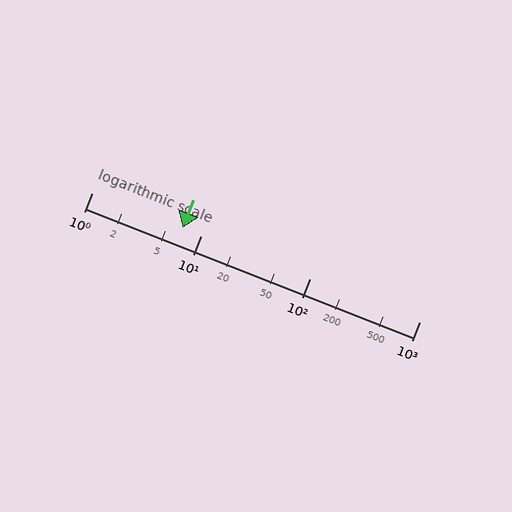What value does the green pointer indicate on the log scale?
The pointer indicates approximately 6.8.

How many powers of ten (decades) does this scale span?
The scale spans 3 decades, from 1 to 1000.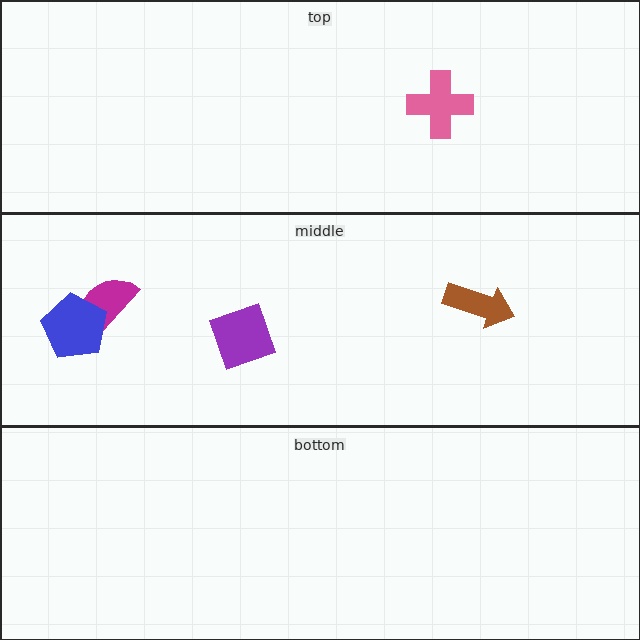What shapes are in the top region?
The pink cross.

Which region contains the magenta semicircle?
The middle region.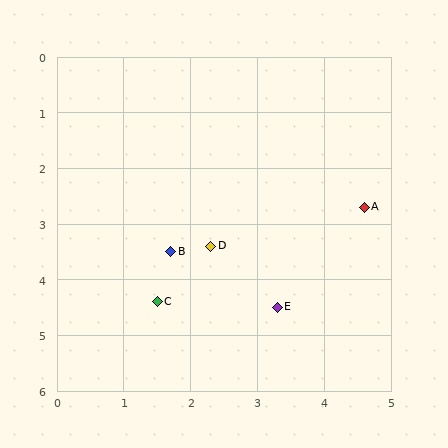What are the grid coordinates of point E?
Point E is at approximately (3.3, 4.5).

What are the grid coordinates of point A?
Point A is at approximately (4.6, 2.7).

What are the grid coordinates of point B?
Point B is at approximately (1.7, 3.5).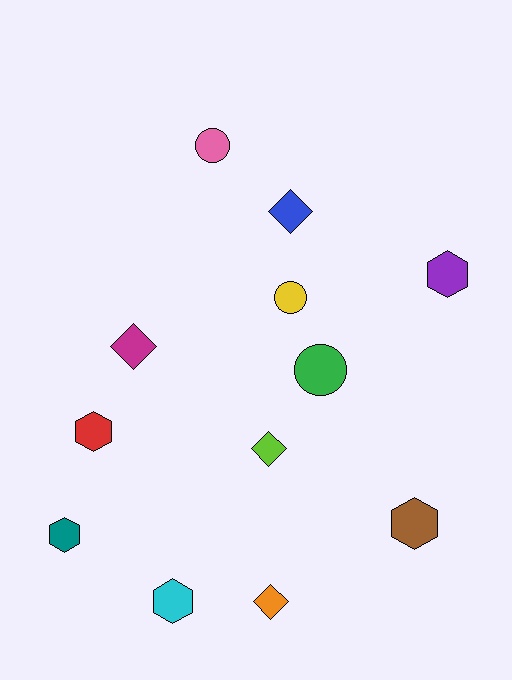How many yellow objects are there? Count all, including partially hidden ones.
There is 1 yellow object.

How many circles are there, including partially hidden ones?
There are 3 circles.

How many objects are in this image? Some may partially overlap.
There are 12 objects.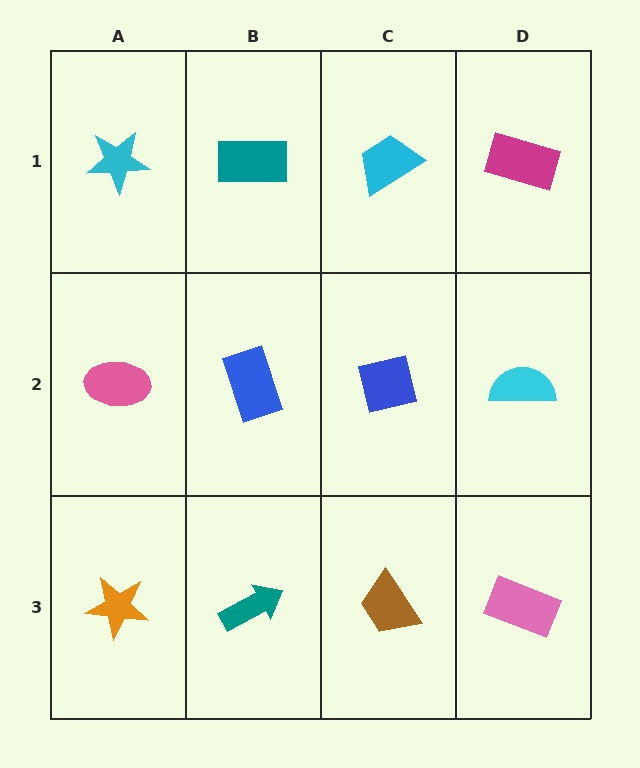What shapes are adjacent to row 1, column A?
A pink ellipse (row 2, column A), a teal rectangle (row 1, column B).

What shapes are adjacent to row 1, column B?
A blue rectangle (row 2, column B), a cyan star (row 1, column A), a cyan trapezoid (row 1, column C).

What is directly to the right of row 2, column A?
A blue rectangle.